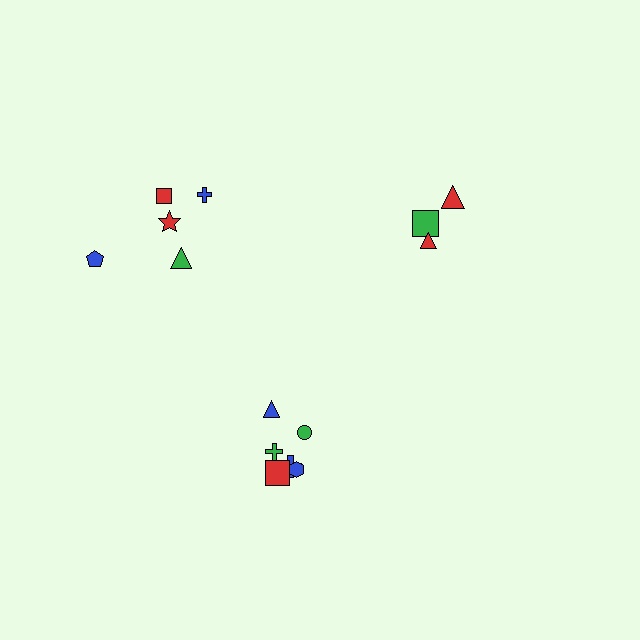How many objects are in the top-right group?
There are 3 objects.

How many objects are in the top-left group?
There are 5 objects.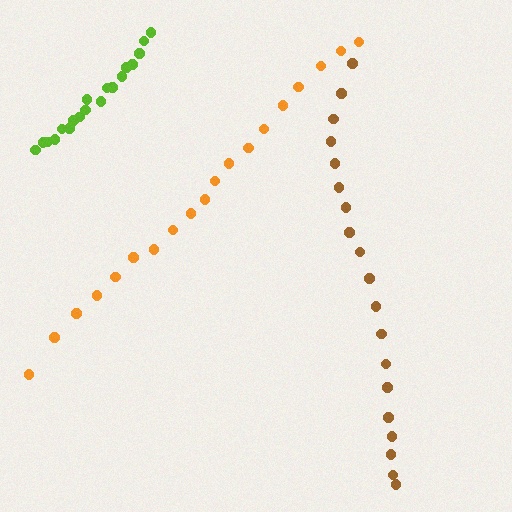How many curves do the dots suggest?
There are 3 distinct paths.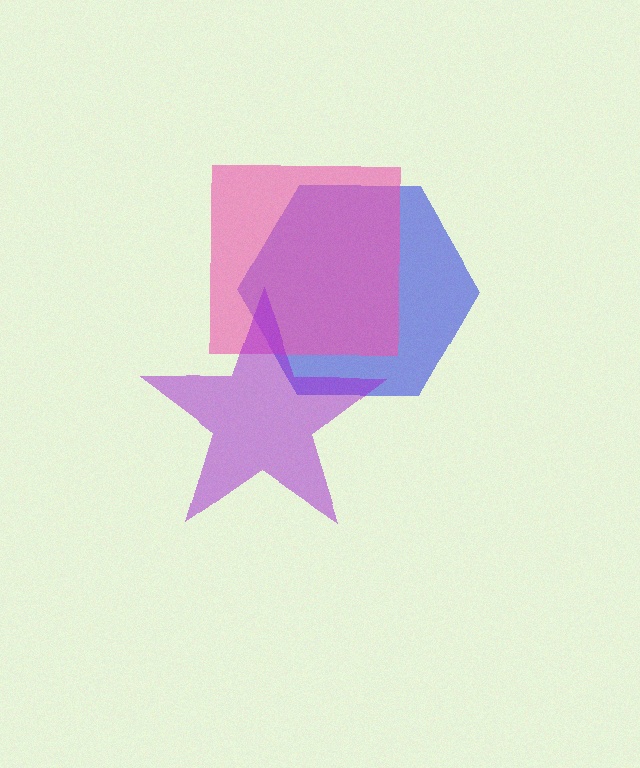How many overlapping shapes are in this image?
There are 3 overlapping shapes in the image.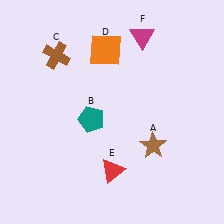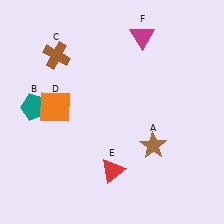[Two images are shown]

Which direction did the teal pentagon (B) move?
The teal pentagon (B) moved left.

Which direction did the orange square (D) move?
The orange square (D) moved down.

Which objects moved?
The objects that moved are: the teal pentagon (B), the orange square (D).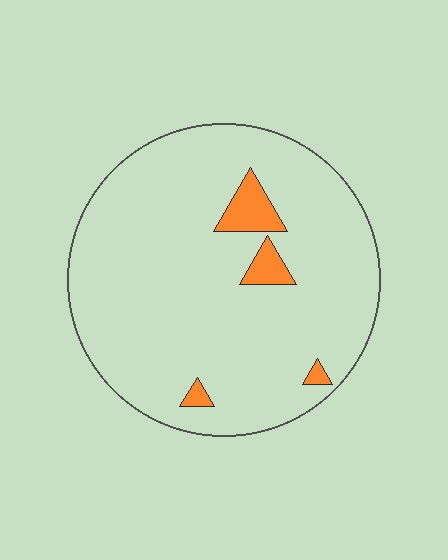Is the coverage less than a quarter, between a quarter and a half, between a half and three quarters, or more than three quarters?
Less than a quarter.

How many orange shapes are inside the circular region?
4.